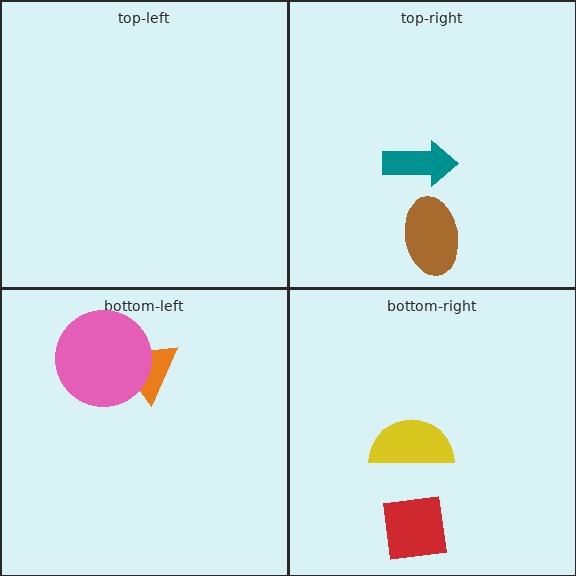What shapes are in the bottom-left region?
The orange triangle, the pink circle.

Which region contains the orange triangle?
The bottom-left region.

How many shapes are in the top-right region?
2.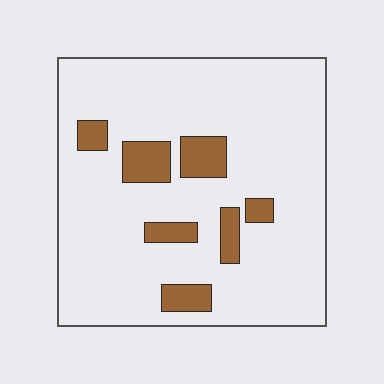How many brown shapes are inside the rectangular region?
7.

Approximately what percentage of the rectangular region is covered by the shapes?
Approximately 15%.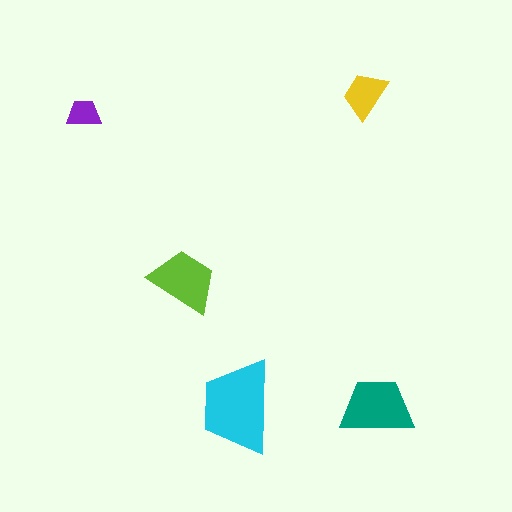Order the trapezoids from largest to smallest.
the cyan one, the teal one, the lime one, the yellow one, the purple one.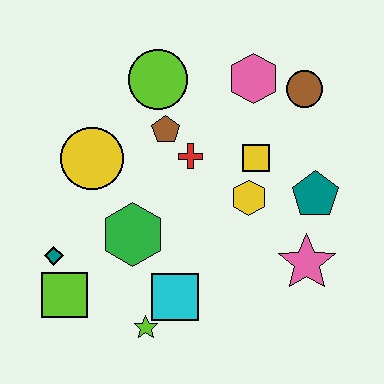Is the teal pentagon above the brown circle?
No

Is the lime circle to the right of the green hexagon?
Yes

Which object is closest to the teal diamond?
The lime square is closest to the teal diamond.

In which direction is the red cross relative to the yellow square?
The red cross is to the left of the yellow square.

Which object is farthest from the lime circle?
The lime star is farthest from the lime circle.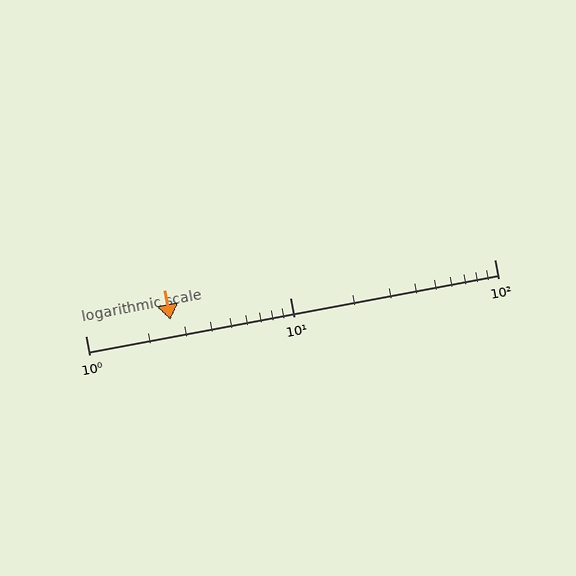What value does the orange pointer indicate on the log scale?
The pointer indicates approximately 2.6.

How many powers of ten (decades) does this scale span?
The scale spans 2 decades, from 1 to 100.